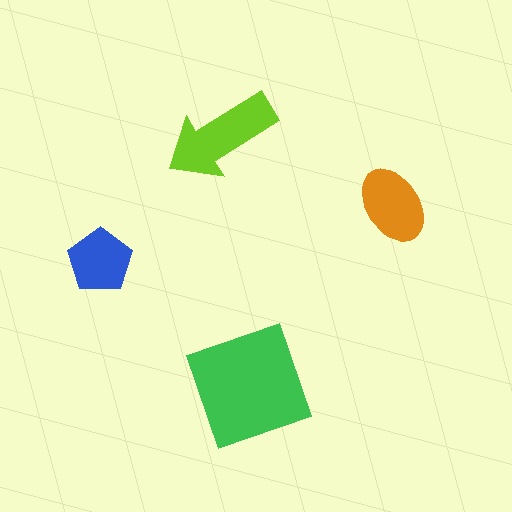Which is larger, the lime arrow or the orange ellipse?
The lime arrow.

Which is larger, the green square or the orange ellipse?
The green square.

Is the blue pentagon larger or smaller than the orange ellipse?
Smaller.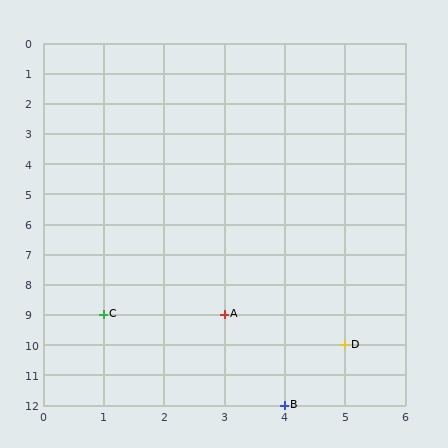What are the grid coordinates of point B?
Point B is at grid coordinates (4, 12).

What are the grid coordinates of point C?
Point C is at grid coordinates (1, 9).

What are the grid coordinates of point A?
Point A is at grid coordinates (3, 9).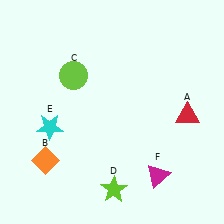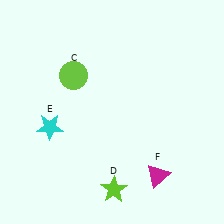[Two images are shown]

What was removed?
The red triangle (A), the orange diamond (B) were removed in Image 2.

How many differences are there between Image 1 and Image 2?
There are 2 differences between the two images.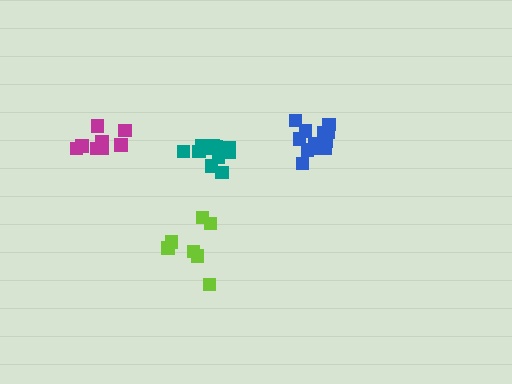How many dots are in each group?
Group 1: 12 dots, Group 2: 8 dots, Group 3: 7 dots, Group 4: 11 dots (38 total).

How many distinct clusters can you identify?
There are 4 distinct clusters.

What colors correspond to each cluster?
The clusters are colored: blue, magenta, lime, teal.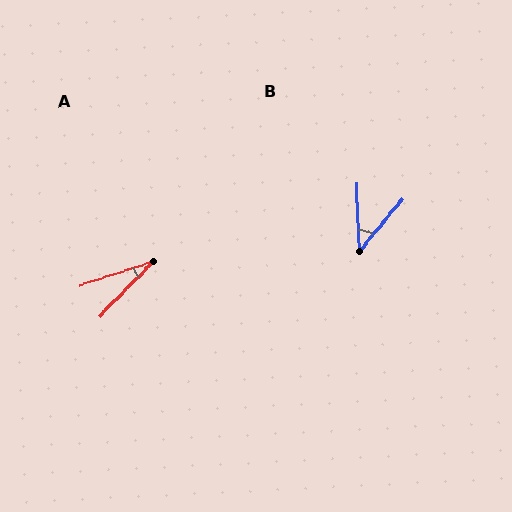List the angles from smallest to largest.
A (28°), B (42°).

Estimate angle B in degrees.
Approximately 42 degrees.